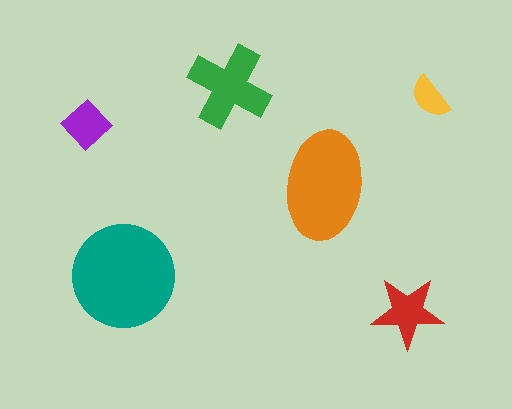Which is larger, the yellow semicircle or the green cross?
The green cross.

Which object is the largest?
The teal circle.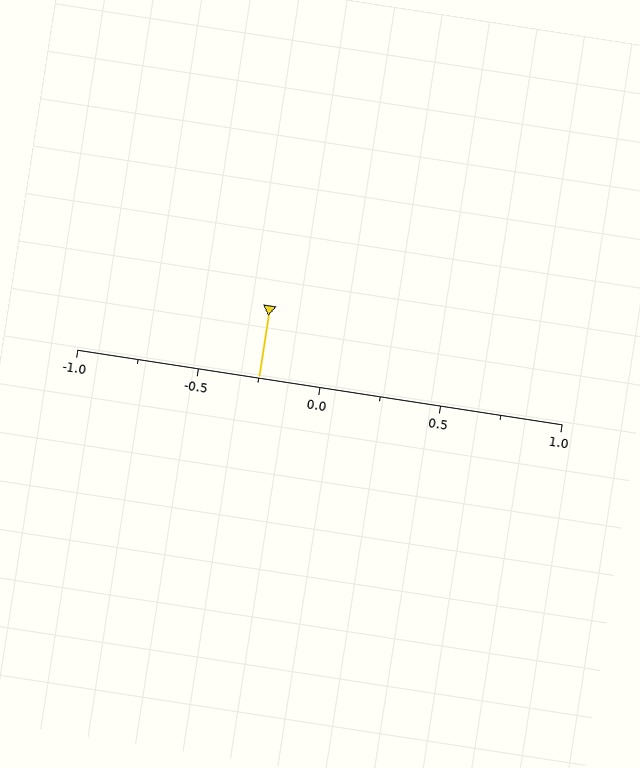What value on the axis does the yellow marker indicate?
The marker indicates approximately -0.25.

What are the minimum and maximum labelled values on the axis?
The axis runs from -1.0 to 1.0.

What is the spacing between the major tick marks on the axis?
The major ticks are spaced 0.5 apart.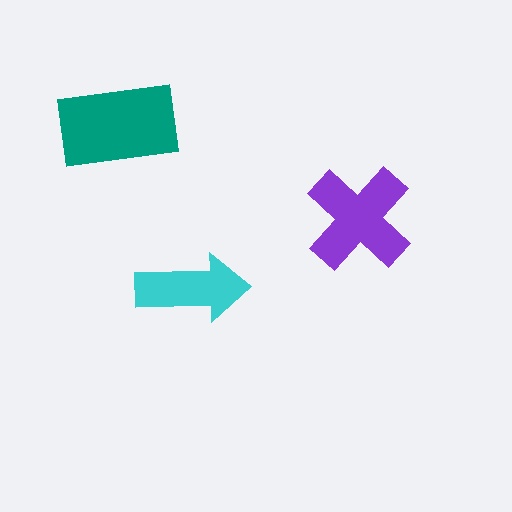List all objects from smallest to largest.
The cyan arrow, the purple cross, the teal rectangle.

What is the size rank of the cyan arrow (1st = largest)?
3rd.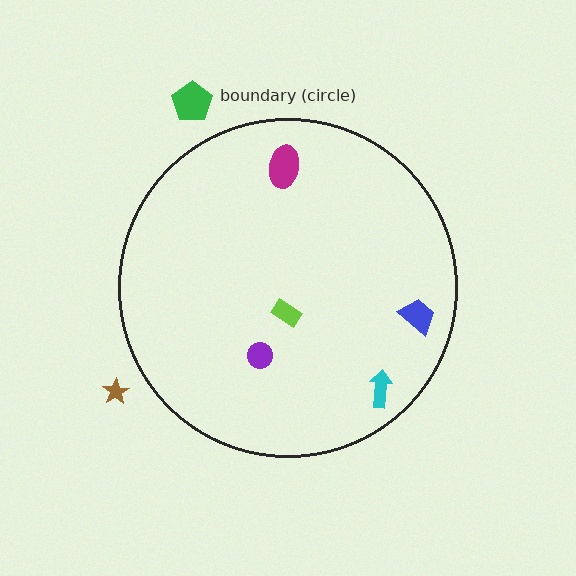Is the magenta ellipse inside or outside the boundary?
Inside.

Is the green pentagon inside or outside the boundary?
Outside.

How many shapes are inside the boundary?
5 inside, 2 outside.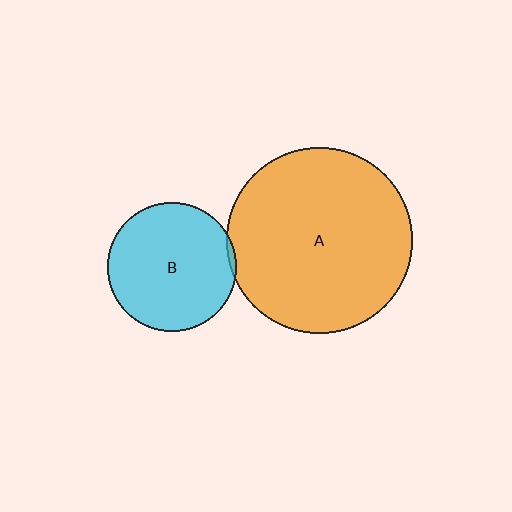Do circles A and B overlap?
Yes.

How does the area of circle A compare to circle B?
Approximately 2.1 times.